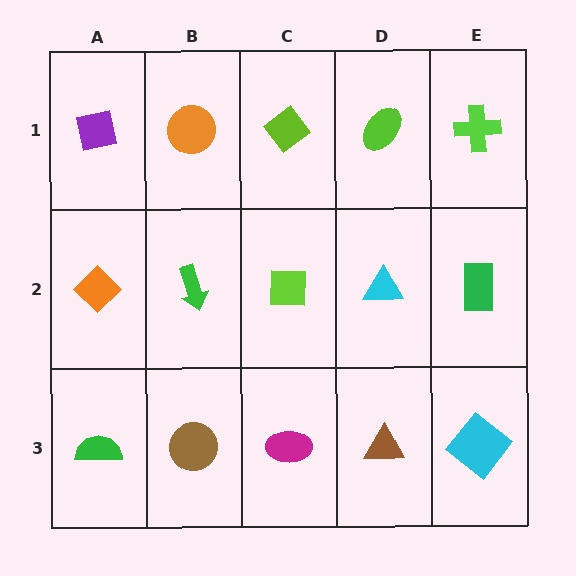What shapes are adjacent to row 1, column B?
A green arrow (row 2, column B), a purple square (row 1, column A), a lime diamond (row 1, column C).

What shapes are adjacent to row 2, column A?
A purple square (row 1, column A), a green semicircle (row 3, column A), a green arrow (row 2, column B).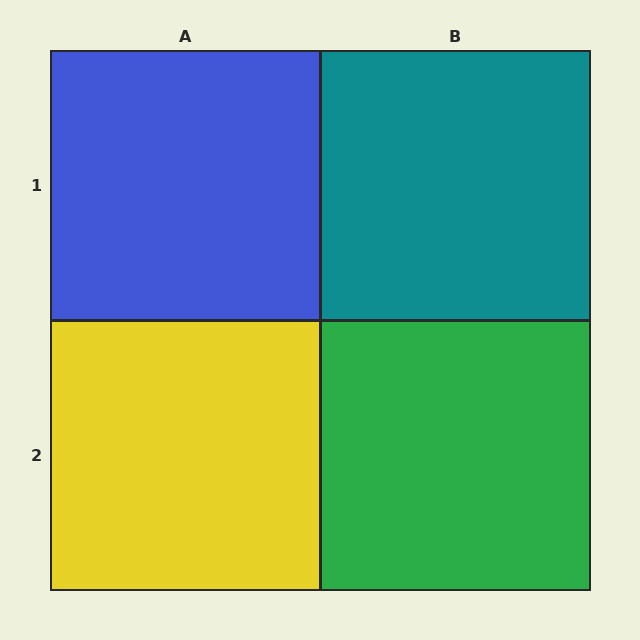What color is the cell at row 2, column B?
Green.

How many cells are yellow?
1 cell is yellow.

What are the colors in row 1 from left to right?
Blue, teal.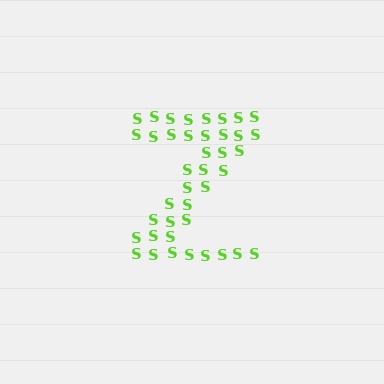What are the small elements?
The small elements are letter S's.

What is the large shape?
The large shape is the letter Z.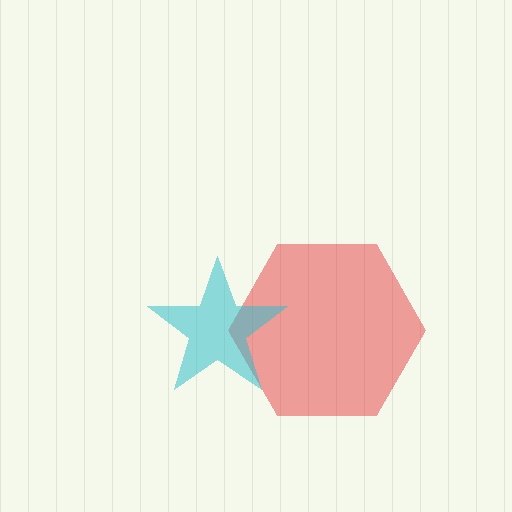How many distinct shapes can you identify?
There are 2 distinct shapes: a red hexagon, a cyan star.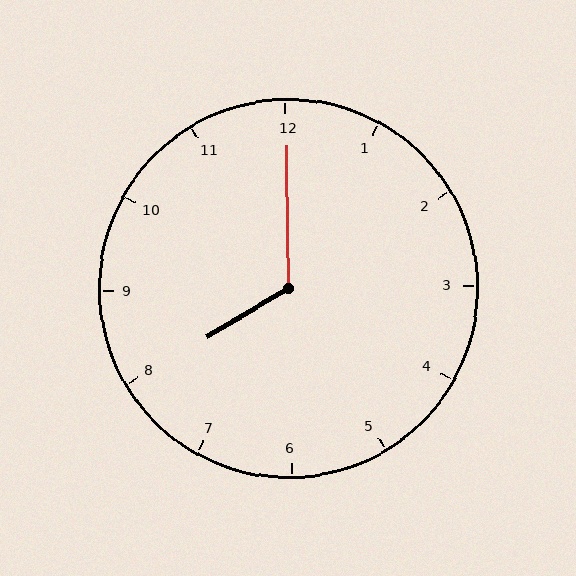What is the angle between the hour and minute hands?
Approximately 120 degrees.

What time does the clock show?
8:00.